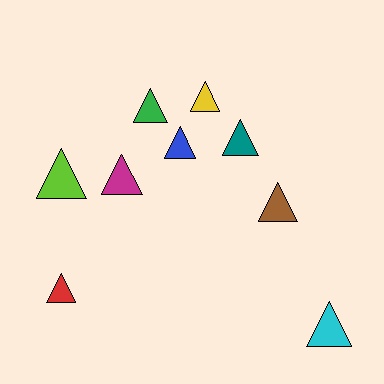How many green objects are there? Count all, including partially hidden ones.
There is 1 green object.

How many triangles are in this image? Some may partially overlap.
There are 9 triangles.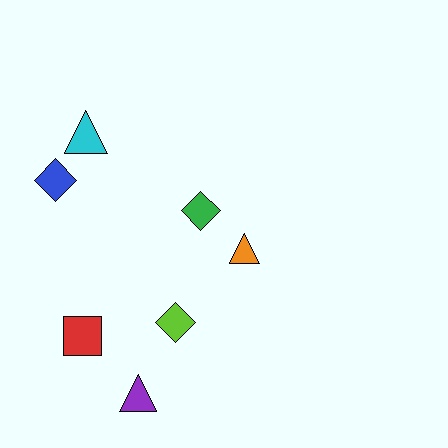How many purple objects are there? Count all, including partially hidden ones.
There is 1 purple object.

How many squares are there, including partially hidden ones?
There is 1 square.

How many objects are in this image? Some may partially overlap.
There are 7 objects.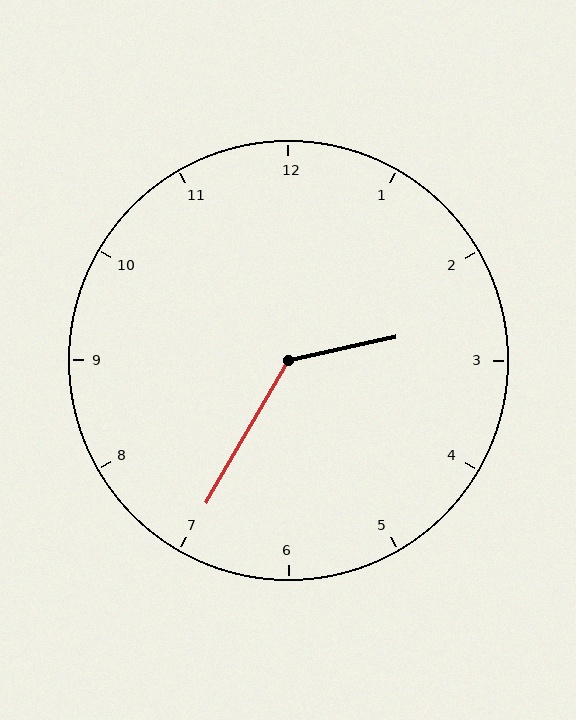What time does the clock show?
2:35.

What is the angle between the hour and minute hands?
Approximately 132 degrees.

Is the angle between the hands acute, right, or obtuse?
It is obtuse.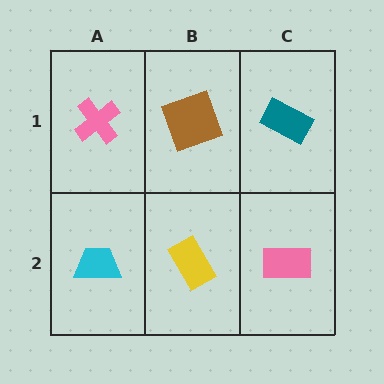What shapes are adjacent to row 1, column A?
A cyan trapezoid (row 2, column A), a brown square (row 1, column B).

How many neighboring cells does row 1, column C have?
2.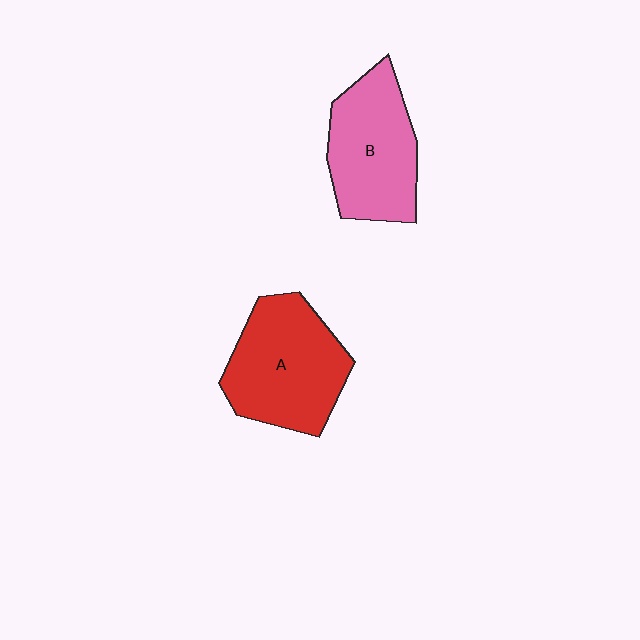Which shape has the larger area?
Shape A (red).